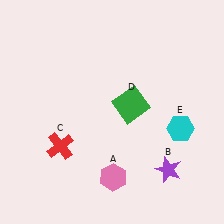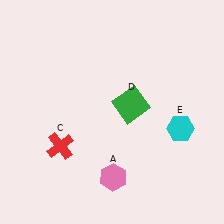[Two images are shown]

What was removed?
The purple star (B) was removed in Image 2.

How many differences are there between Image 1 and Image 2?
There is 1 difference between the two images.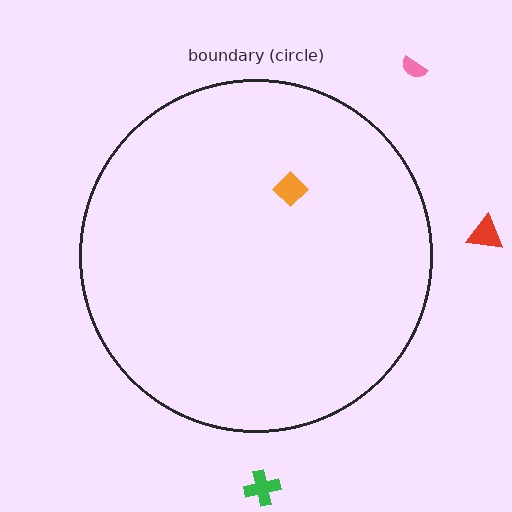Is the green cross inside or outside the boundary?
Outside.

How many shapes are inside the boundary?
1 inside, 3 outside.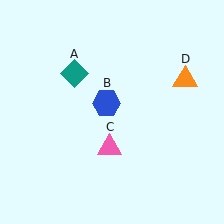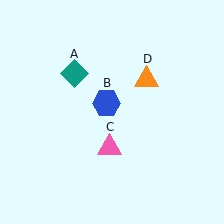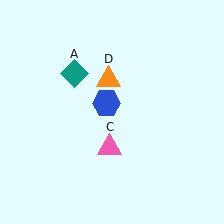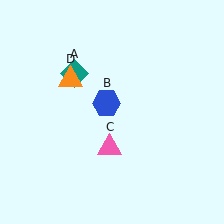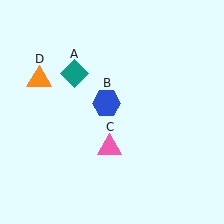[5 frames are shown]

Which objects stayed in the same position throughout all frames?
Teal diamond (object A) and blue hexagon (object B) and pink triangle (object C) remained stationary.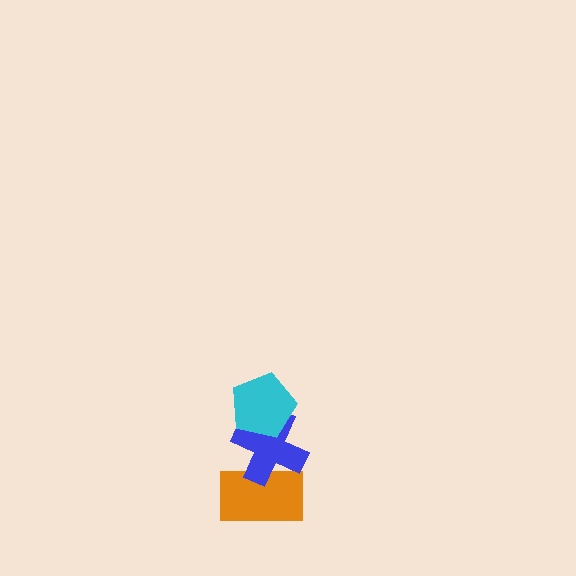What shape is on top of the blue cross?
The cyan pentagon is on top of the blue cross.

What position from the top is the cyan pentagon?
The cyan pentagon is 1st from the top.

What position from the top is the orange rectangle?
The orange rectangle is 3rd from the top.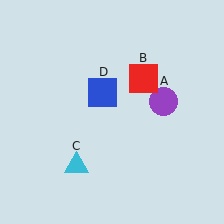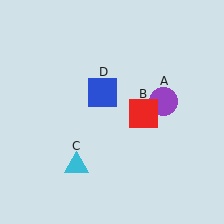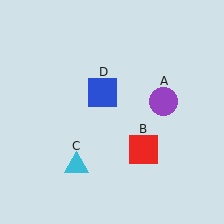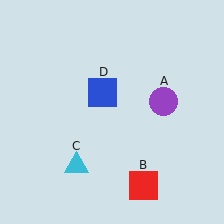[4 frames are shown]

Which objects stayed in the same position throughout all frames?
Purple circle (object A) and cyan triangle (object C) and blue square (object D) remained stationary.